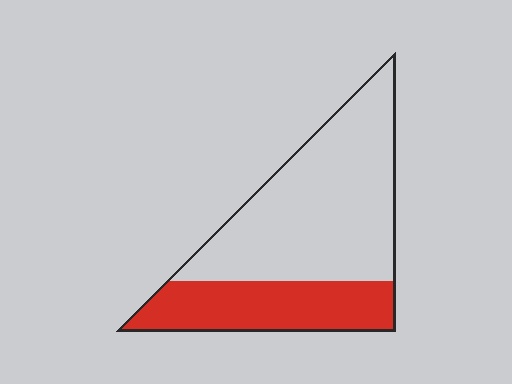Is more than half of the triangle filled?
No.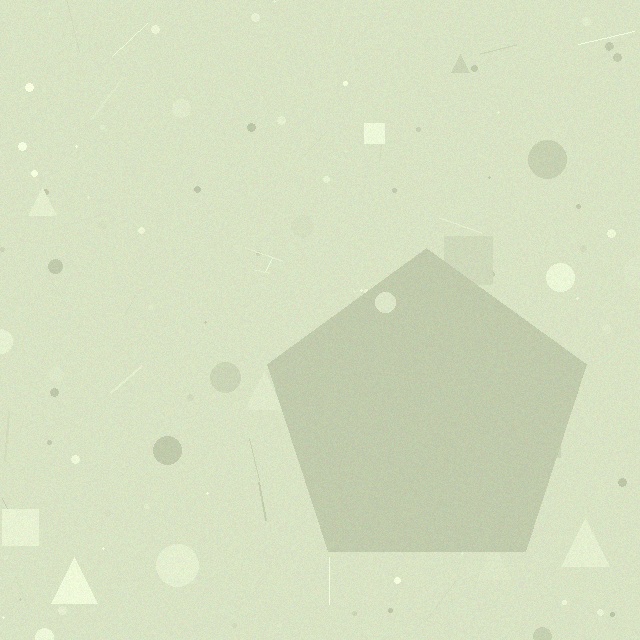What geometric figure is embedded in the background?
A pentagon is embedded in the background.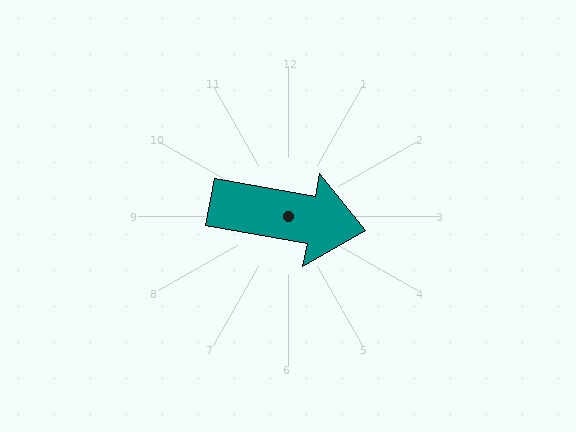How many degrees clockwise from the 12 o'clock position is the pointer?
Approximately 100 degrees.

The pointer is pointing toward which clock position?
Roughly 3 o'clock.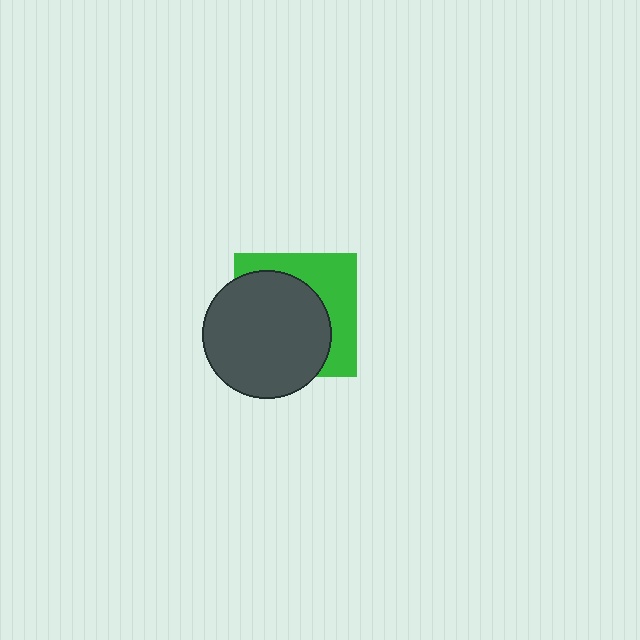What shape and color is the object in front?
The object in front is a dark gray circle.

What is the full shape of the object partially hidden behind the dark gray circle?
The partially hidden object is a green square.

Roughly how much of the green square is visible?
A small part of it is visible (roughly 39%).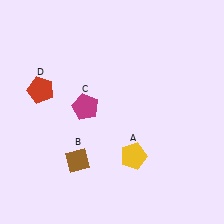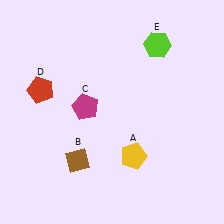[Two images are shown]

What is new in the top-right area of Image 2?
A lime hexagon (E) was added in the top-right area of Image 2.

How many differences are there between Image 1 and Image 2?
There is 1 difference between the two images.